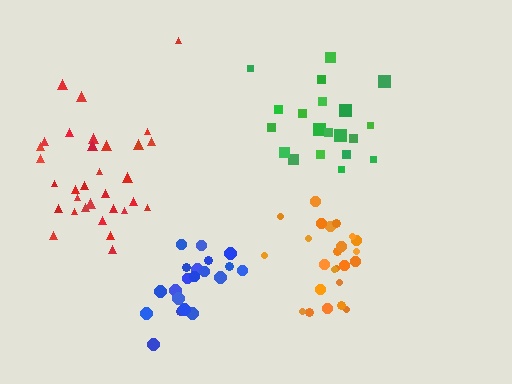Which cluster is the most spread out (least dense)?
Green.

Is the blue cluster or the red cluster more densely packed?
Blue.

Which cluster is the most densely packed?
Blue.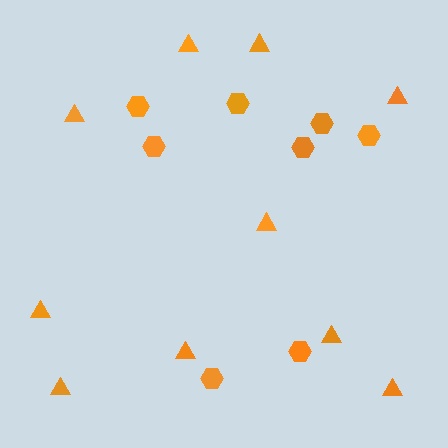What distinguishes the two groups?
There are 2 groups: one group of hexagons (8) and one group of triangles (10).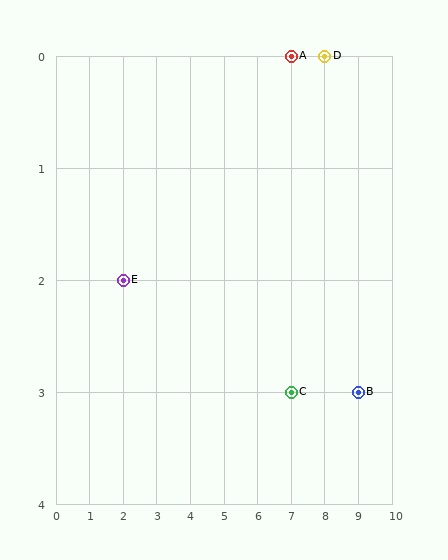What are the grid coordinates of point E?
Point E is at grid coordinates (2, 2).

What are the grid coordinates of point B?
Point B is at grid coordinates (9, 3).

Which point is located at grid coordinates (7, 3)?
Point C is at (7, 3).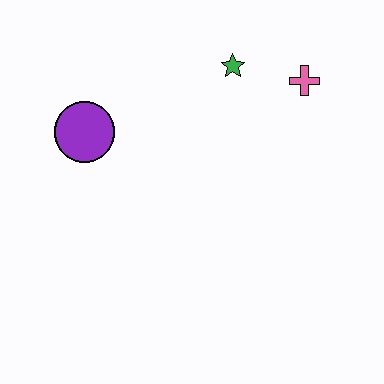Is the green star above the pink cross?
Yes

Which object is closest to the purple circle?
The green star is closest to the purple circle.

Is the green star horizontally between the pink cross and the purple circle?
Yes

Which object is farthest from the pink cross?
The purple circle is farthest from the pink cross.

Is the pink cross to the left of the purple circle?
No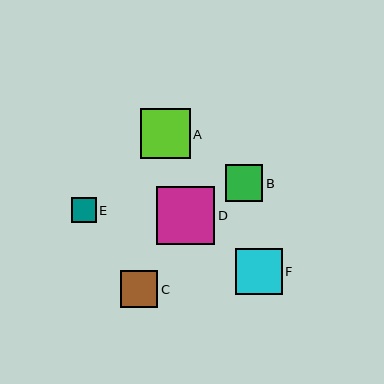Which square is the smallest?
Square E is the smallest with a size of approximately 25 pixels.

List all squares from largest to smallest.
From largest to smallest: D, A, F, B, C, E.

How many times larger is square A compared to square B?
Square A is approximately 1.3 times the size of square B.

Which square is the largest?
Square D is the largest with a size of approximately 58 pixels.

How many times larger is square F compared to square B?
Square F is approximately 1.3 times the size of square B.